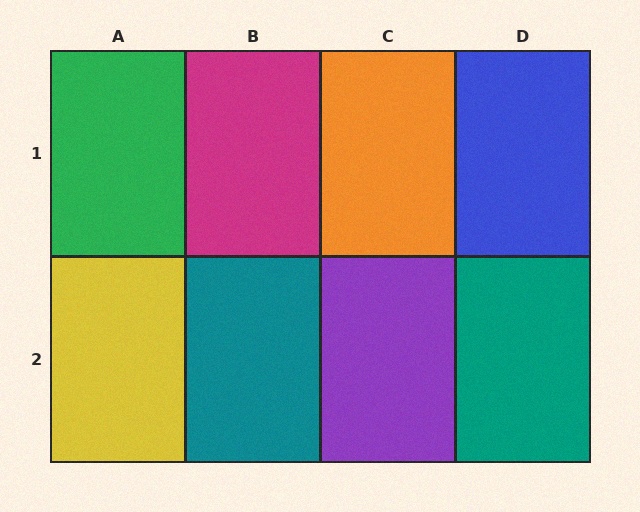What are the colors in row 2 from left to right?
Yellow, teal, purple, teal.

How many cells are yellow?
1 cell is yellow.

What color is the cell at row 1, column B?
Magenta.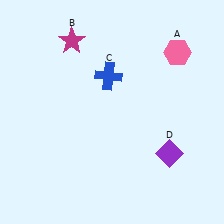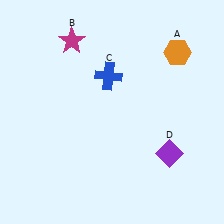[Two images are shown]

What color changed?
The hexagon (A) changed from pink in Image 1 to orange in Image 2.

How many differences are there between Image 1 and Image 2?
There is 1 difference between the two images.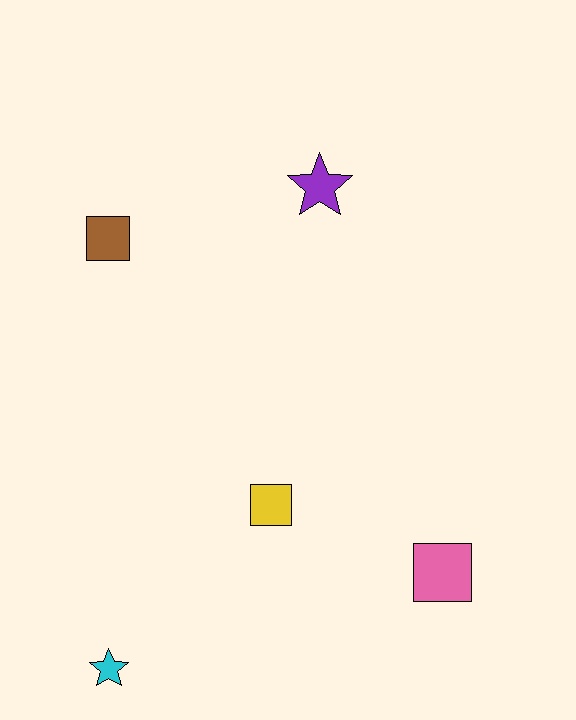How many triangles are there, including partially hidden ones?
There are no triangles.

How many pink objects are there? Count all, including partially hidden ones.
There is 1 pink object.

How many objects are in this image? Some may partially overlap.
There are 5 objects.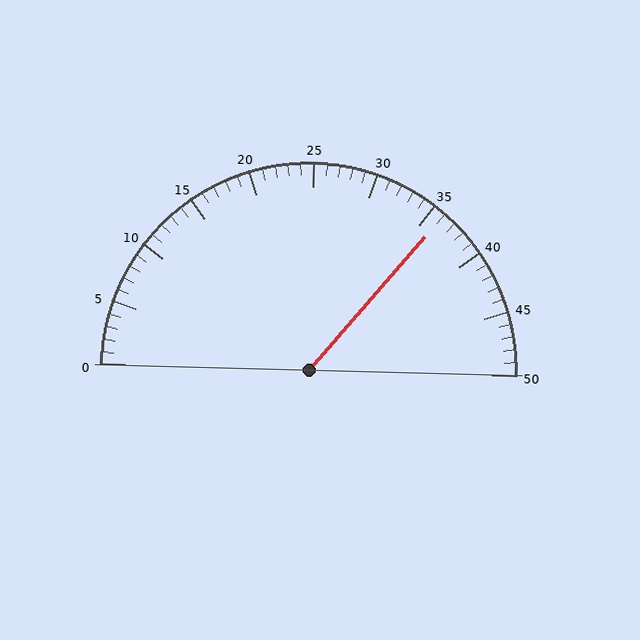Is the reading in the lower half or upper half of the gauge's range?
The reading is in the upper half of the range (0 to 50).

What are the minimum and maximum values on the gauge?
The gauge ranges from 0 to 50.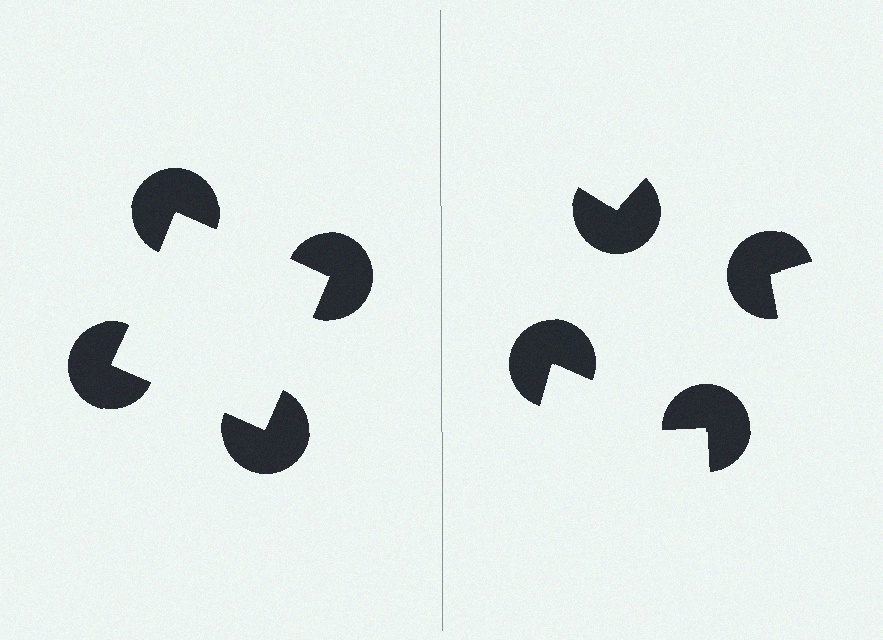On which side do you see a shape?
An illusory square appears on the left side. On the right side the wedge cuts are rotated, so no coherent shape forms.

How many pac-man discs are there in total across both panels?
8 — 4 on each side.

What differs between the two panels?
The pac-man discs are positioned identically on both sides; only the wedge orientations differ. On the left they align to a square; on the right they are misaligned.